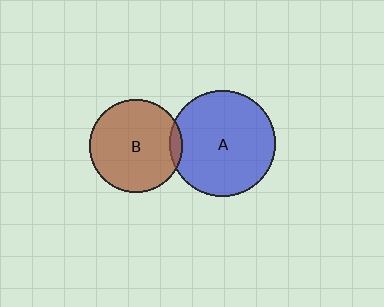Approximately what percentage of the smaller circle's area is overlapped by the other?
Approximately 5%.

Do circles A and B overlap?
Yes.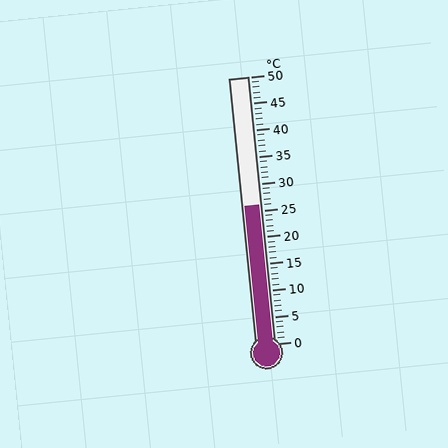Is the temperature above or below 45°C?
The temperature is below 45°C.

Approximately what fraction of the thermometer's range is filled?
The thermometer is filled to approximately 50% of its range.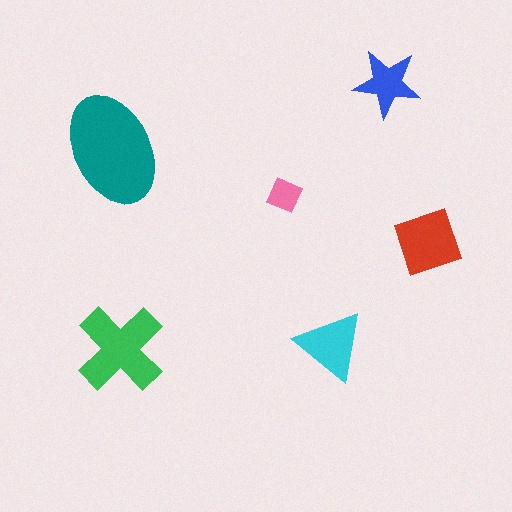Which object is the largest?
The teal ellipse.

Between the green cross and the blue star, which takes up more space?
The green cross.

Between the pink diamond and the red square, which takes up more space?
The red square.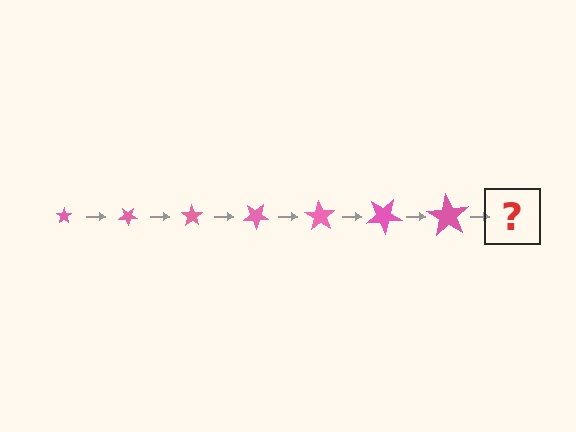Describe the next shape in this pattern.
It should be a star, larger than the previous one and rotated 245 degrees from the start.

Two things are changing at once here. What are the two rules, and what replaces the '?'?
The two rules are that the star grows larger each step and it rotates 35 degrees each step. The '?' should be a star, larger than the previous one and rotated 245 degrees from the start.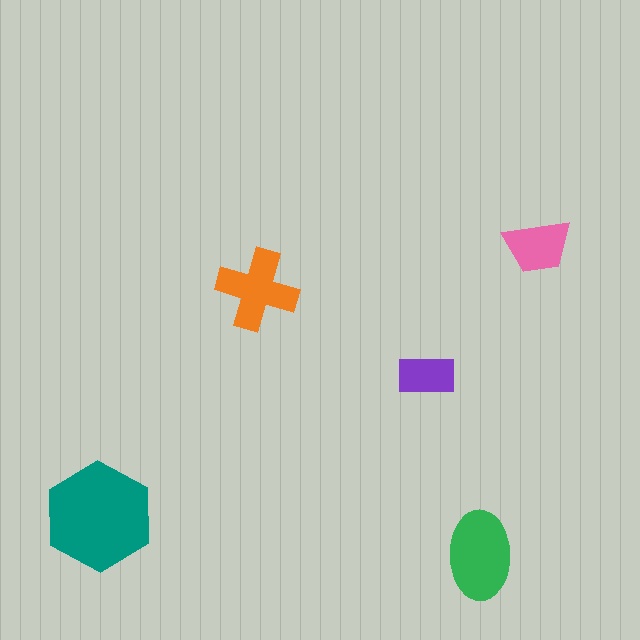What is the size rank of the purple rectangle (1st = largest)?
5th.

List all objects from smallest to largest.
The purple rectangle, the pink trapezoid, the orange cross, the green ellipse, the teal hexagon.